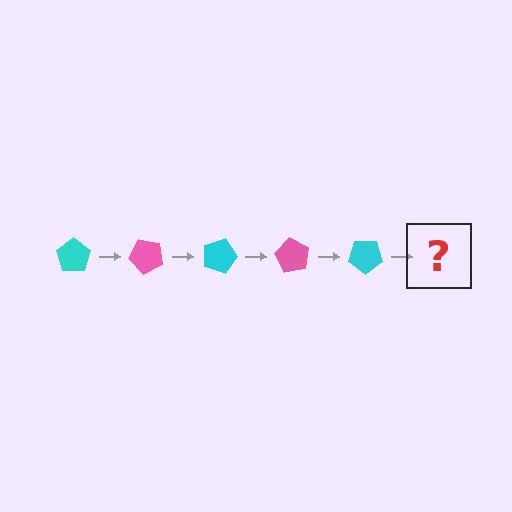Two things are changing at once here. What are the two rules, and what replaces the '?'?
The two rules are that it rotates 45 degrees each step and the color cycles through cyan and pink. The '?' should be a pink pentagon, rotated 225 degrees from the start.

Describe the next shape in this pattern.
It should be a pink pentagon, rotated 225 degrees from the start.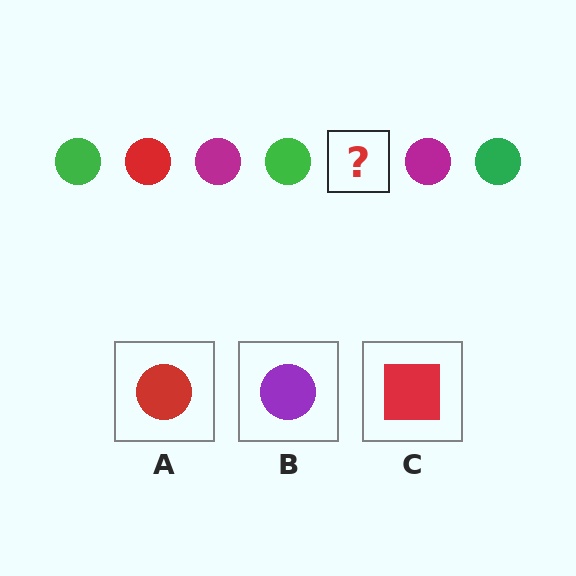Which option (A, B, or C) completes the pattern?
A.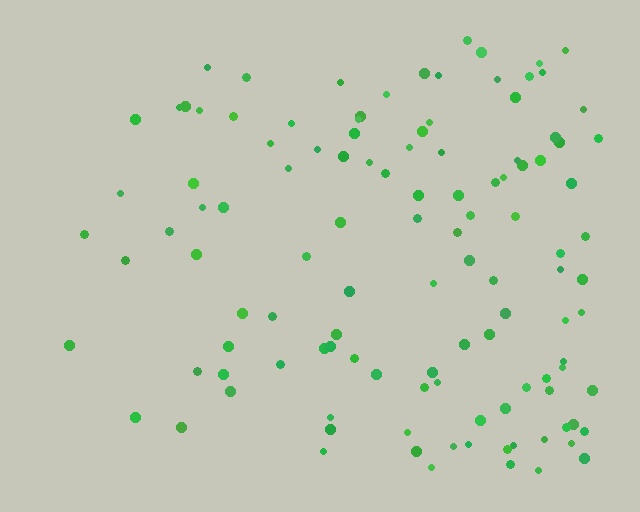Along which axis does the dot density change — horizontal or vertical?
Horizontal.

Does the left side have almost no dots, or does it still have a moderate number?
Still a moderate number, just noticeably fewer than the right.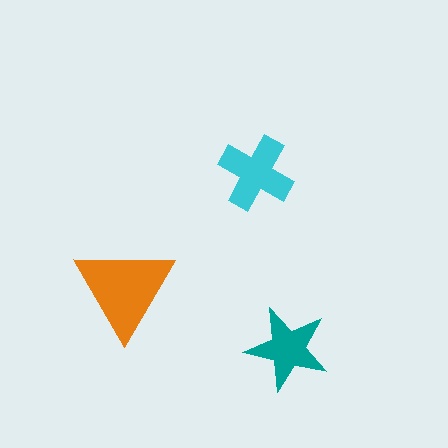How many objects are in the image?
There are 3 objects in the image.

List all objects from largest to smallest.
The orange triangle, the cyan cross, the teal star.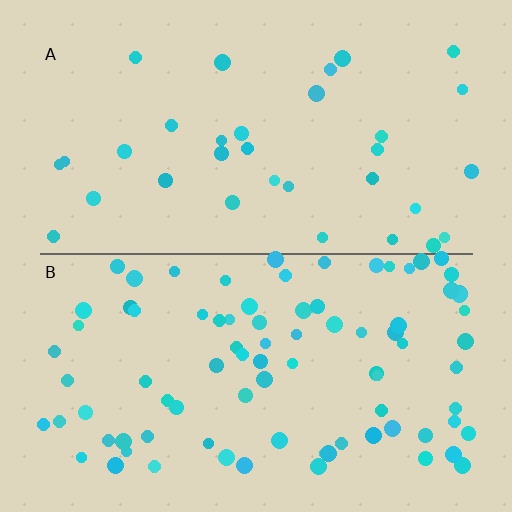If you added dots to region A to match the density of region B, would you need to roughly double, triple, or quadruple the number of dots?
Approximately triple.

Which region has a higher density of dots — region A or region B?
B (the bottom).